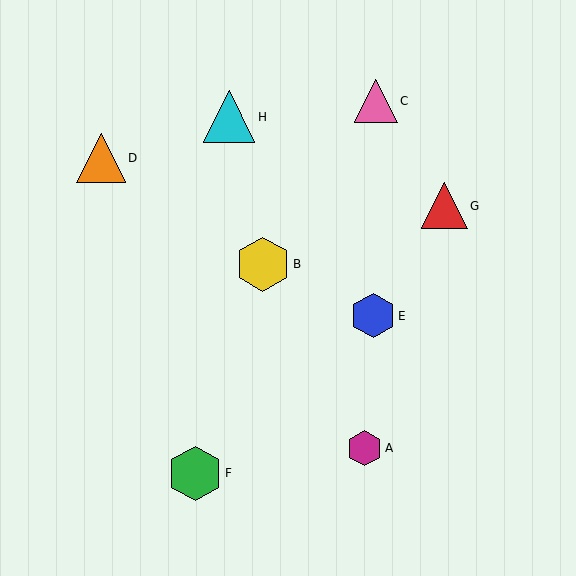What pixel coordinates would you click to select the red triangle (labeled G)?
Click at (444, 206) to select the red triangle G.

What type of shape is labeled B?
Shape B is a yellow hexagon.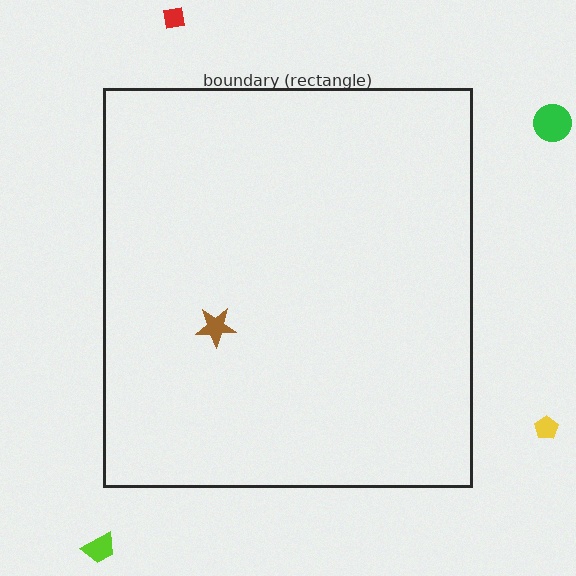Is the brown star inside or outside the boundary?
Inside.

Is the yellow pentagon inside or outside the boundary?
Outside.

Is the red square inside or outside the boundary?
Outside.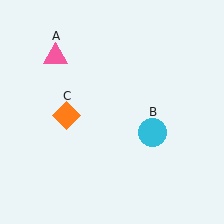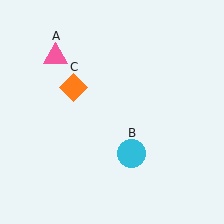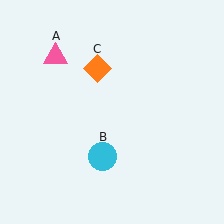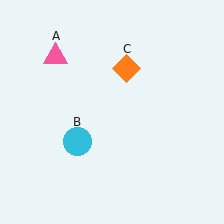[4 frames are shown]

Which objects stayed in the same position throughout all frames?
Pink triangle (object A) remained stationary.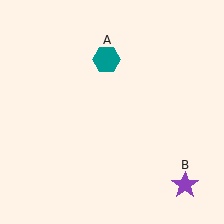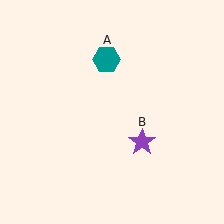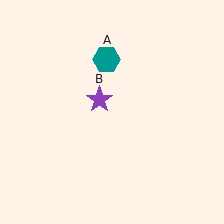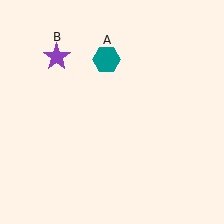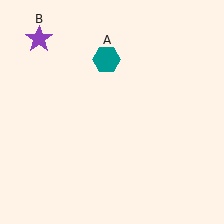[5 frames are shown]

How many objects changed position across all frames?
1 object changed position: purple star (object B).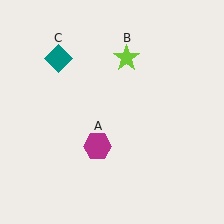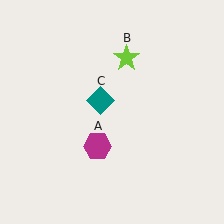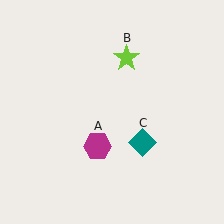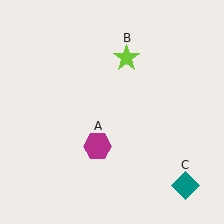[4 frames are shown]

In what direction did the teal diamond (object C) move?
The teal diamond (object C) moved down and to the right.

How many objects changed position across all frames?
1 object changed position: teal diamond (object C).